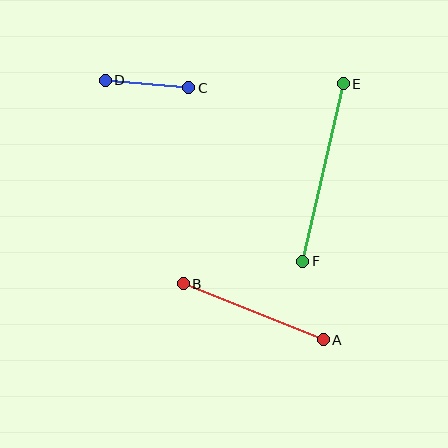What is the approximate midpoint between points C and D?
The midpoint is at approximately (147, 84) pixels.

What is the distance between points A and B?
The distance is approximately 151 pixels.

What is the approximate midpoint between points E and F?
The midpoint is at approximately (323, 172) pixels.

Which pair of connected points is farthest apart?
Points E and F are farthest apart.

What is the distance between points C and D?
The distance is approximately 84 pixels.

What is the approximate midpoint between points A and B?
The midpoint is at approximately (253, 312) pixels.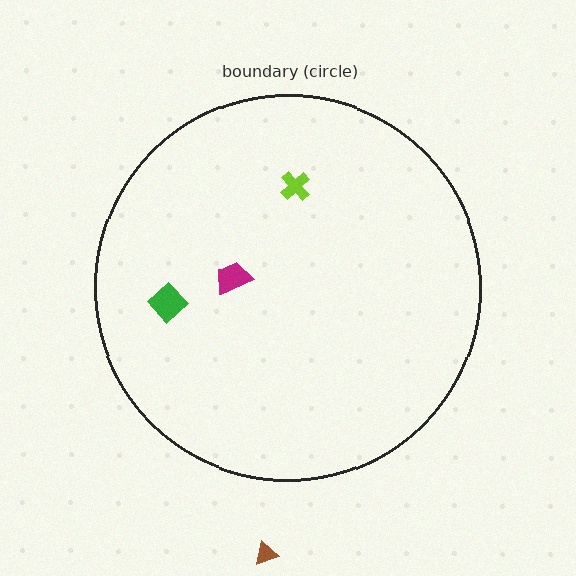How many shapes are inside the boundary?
3 inside, 1 outside.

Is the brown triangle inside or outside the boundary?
Outside.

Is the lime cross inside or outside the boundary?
Inside.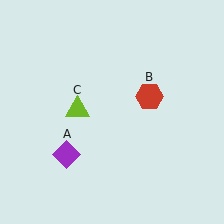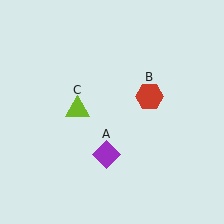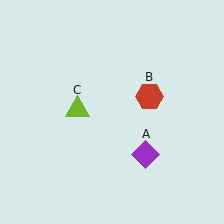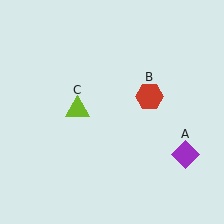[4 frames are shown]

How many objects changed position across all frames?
1 object changed position: purple diamond (object A).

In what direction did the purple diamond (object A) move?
The purple diamond (object A) moved right.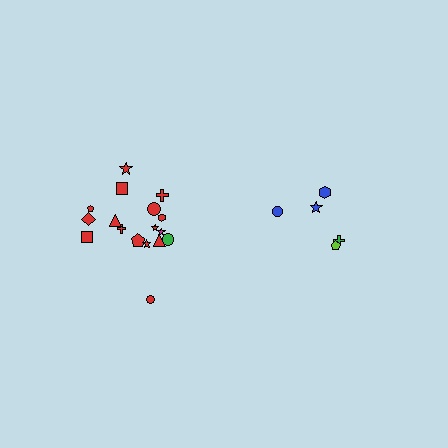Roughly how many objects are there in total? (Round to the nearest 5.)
Roughly 25 objects in total.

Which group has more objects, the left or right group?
The left group.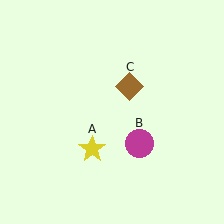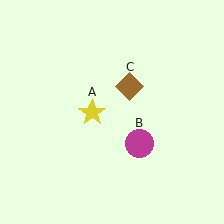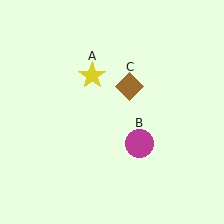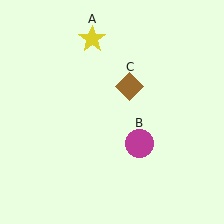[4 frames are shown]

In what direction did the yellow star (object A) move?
The yellow star (object A) moved up.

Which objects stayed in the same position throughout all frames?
Magenta circle (object B) and brown diamond (object C) remained stationary.